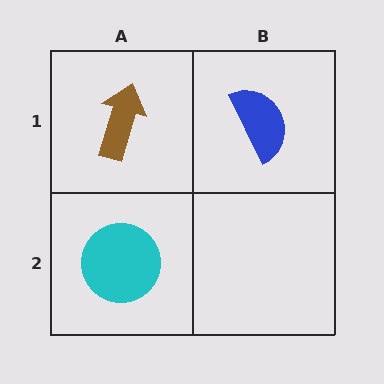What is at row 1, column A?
A brown arrow.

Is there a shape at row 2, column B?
No, that cell is empty.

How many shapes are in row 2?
1 shape.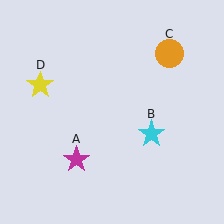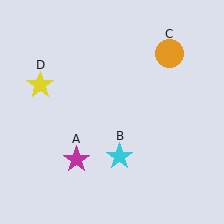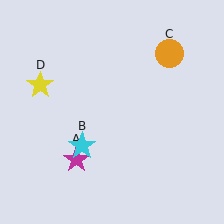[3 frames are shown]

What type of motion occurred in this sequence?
The cyan star (object B) rotated clockwise around the center of the scene.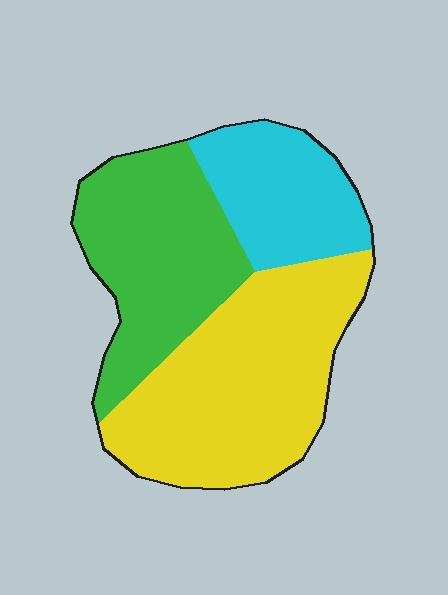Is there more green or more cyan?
Green.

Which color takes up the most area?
Yellow, at roughly 45%.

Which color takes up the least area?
Cyan, at roughly 20%.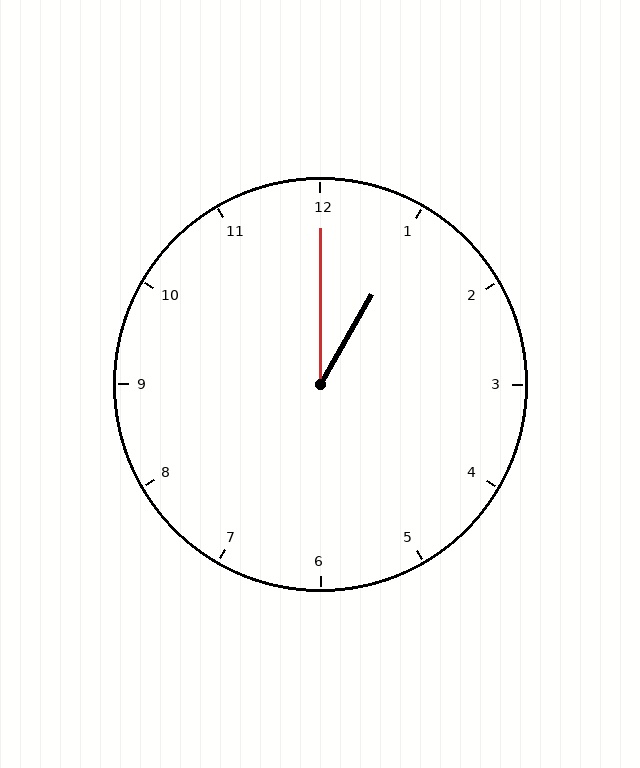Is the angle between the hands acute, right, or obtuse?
It is acute.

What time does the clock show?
1:00.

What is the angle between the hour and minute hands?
Approximately 30 degrees.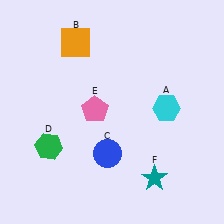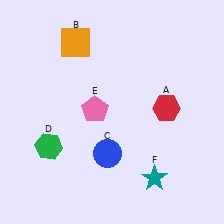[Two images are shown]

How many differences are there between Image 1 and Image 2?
There is 1 difference between the two images.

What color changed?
The hexagon (A) changed from cyan in Image 1 to red in Image 2.